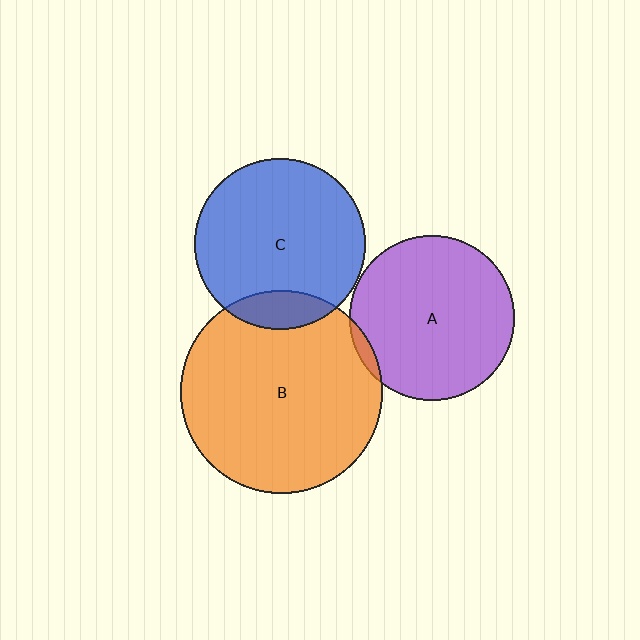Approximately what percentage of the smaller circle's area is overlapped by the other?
Approximately 15%.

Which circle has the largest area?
Circle B (orange).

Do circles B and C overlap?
Yes.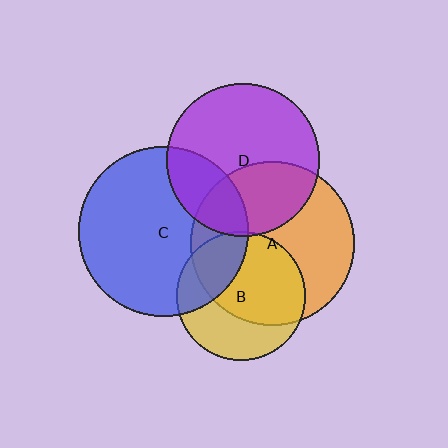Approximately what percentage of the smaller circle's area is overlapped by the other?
Approximately 30%.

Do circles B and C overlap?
Yes.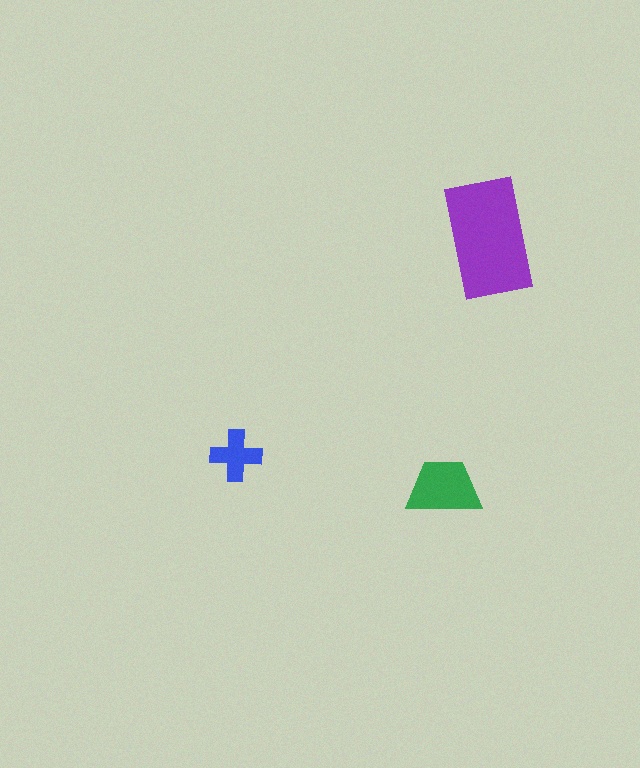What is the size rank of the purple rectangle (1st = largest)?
1st.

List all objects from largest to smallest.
The purple rectangle, the green trapezoid, the blue cross.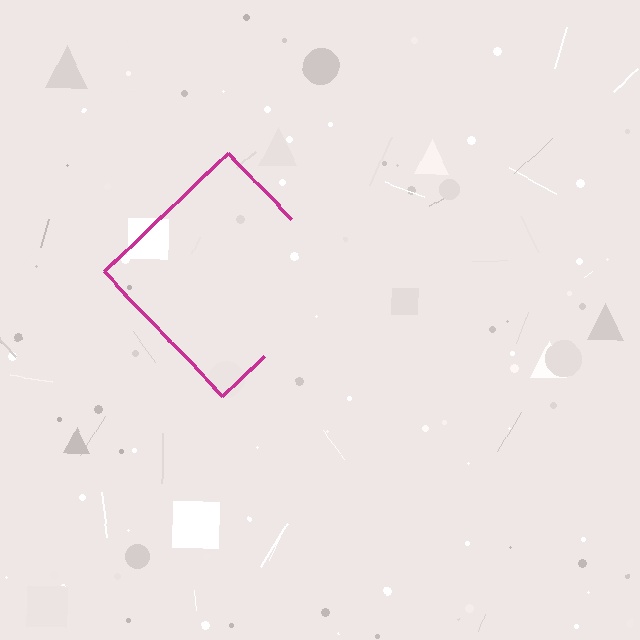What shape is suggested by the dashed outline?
The dashed outline suggests a diamond.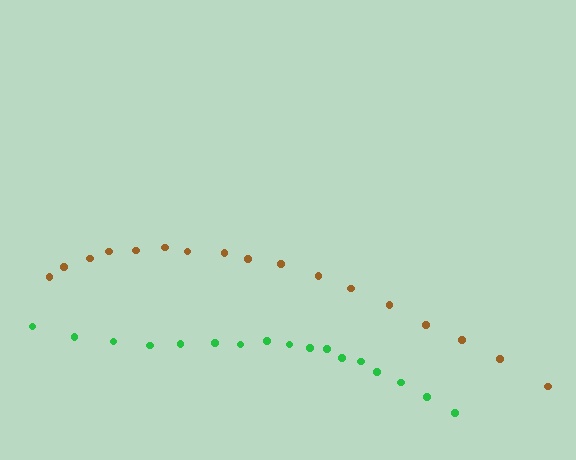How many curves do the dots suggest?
There are 2 distinct paths.